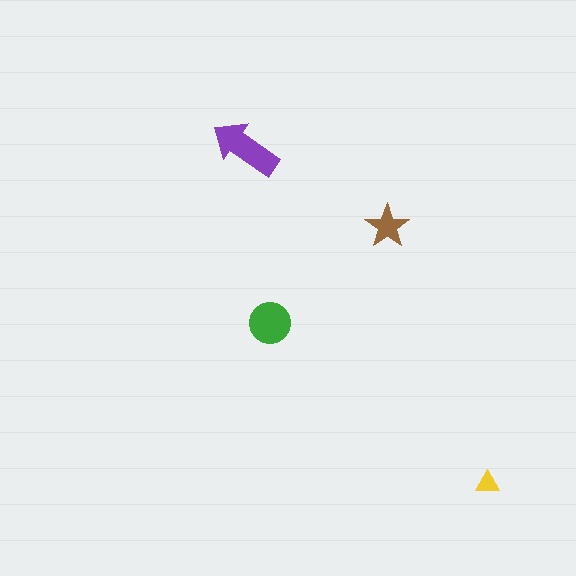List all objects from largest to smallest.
The purple arrow, the green circle, the brown star, the yellow triangle.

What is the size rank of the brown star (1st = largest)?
3rd.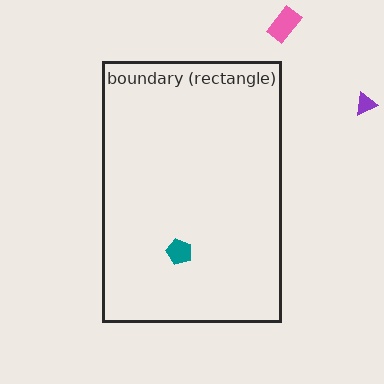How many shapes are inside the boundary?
1 inside, 2 outside.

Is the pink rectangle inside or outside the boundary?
Outside.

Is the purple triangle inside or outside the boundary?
Outside.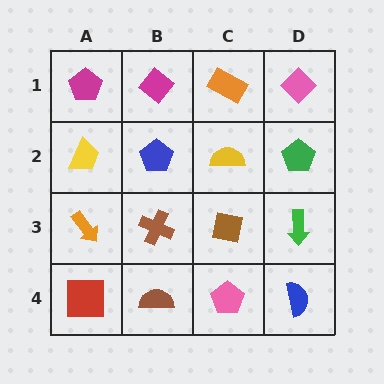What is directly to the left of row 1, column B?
A magenta pentagon.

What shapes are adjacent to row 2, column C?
An orange rectangle (row 1, column C), a brown square (row 3, column C), a blue pentagon (row 2, column B), a green pentagon (row 2, column D).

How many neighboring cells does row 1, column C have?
3.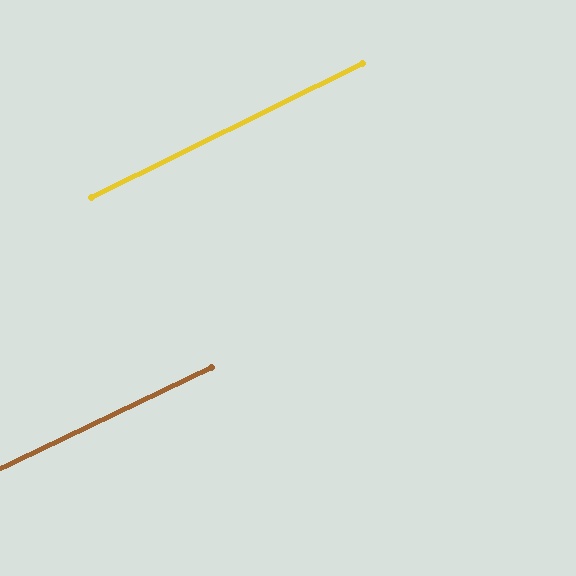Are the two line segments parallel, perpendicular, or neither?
Parallel — their directions differ by only 0.9°.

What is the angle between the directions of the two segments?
Approximately 1 degree.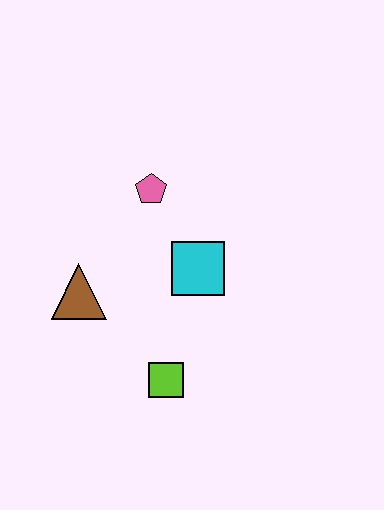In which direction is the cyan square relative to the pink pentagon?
The cyan square is below the pink pentagon.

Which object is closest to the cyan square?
The pink pentagon is closest to the cyan square.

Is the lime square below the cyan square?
Yes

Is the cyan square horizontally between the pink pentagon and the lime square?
No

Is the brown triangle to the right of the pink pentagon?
No